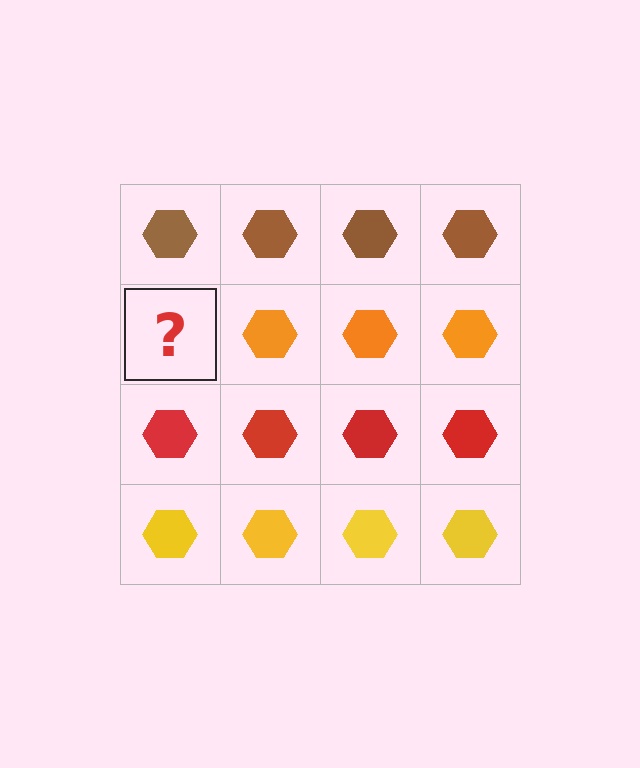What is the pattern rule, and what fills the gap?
The rule is that each row has a consistent color. The gap should be filled with an orange hexagon.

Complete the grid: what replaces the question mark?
The question mark should be replaced with an orange hexagon.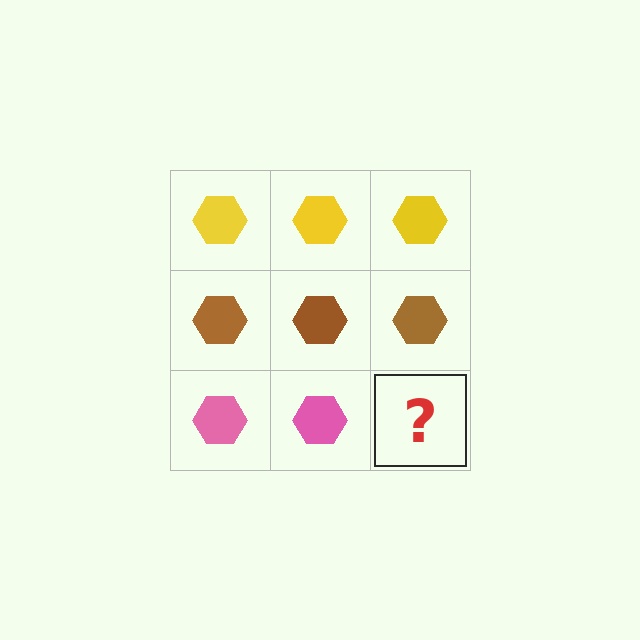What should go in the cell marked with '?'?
The missing cell should contain a pink hexagon.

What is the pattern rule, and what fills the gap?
The rule is that each row has a consistent color. The gap should be filled with a pink hexagon.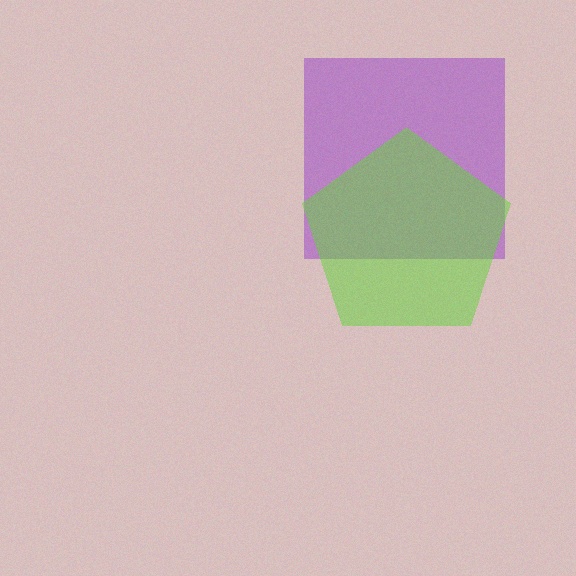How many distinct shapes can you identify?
There are 2 distinct shapes: a purple square, a lime pentagon.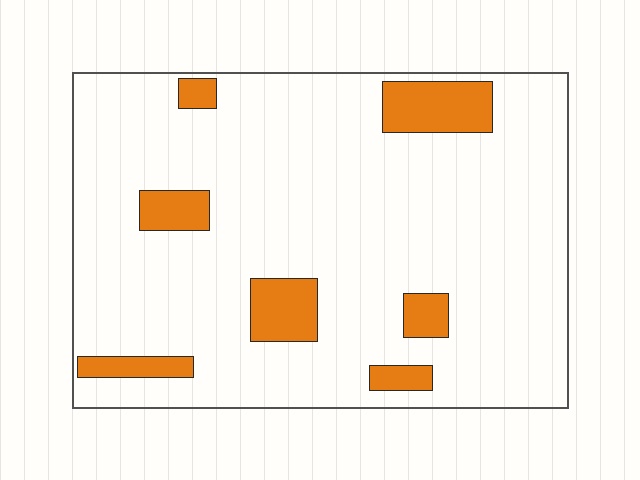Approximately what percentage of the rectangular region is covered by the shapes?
Approximately 10%.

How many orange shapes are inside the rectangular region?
7.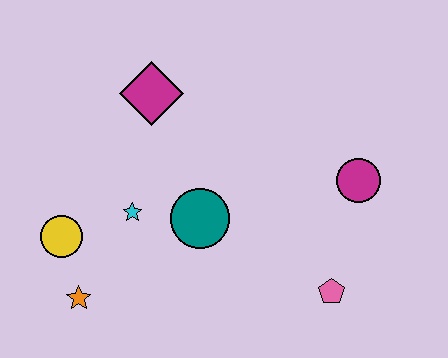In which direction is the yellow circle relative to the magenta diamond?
The yellow circle is below the magenta diamond.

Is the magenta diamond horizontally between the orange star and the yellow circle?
No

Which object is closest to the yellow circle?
The orange star is closest to the yellow circle.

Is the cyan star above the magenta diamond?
No